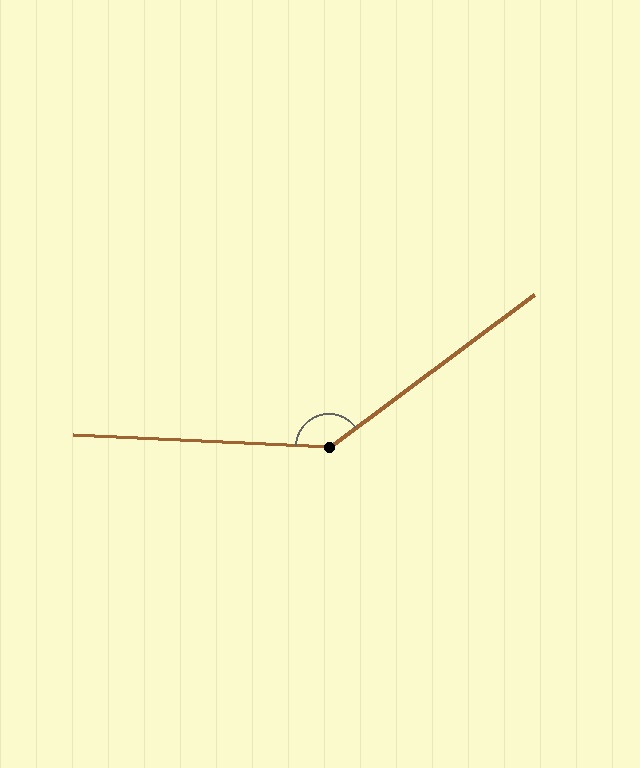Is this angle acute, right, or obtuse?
It is obtuse.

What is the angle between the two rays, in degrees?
Approximately 141 degrees.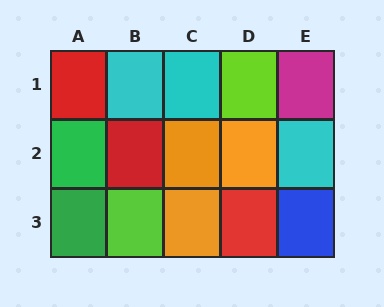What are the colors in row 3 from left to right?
Green, lime, orange, red, blue.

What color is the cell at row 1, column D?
Lime.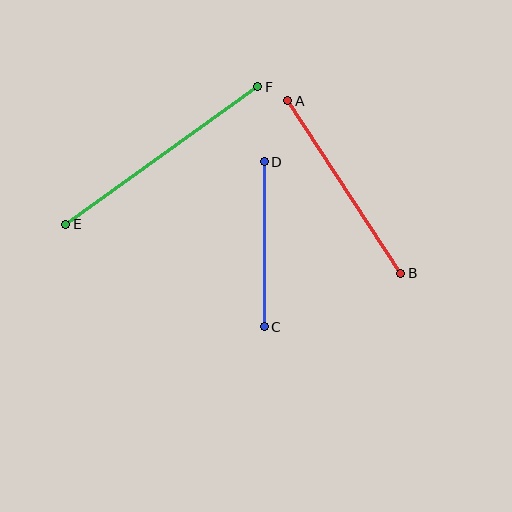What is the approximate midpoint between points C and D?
The midpoint is at approximately (264, 244) pixels.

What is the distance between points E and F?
The distance is approximately 237 pixels.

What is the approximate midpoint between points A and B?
The midpoint is at approximately (344, 187) pixels.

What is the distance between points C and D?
The distance is approximately 165 pixels.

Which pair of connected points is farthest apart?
Points E and F are farthest apart.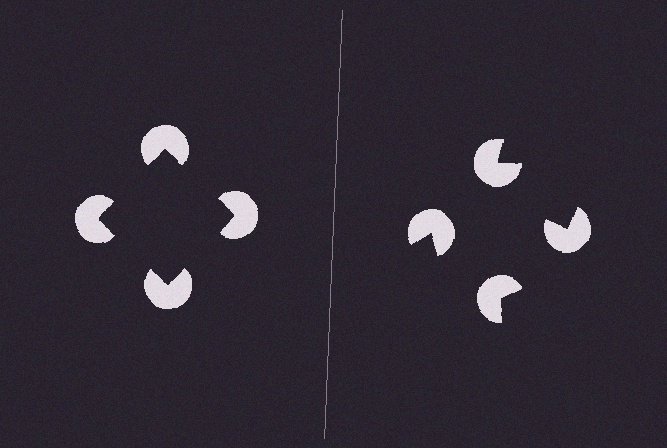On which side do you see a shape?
An illusory square appears on the left side. On the right side the wedge cuts are rotated, so no coherent shape forms.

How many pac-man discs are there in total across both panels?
8 — 4 on each side.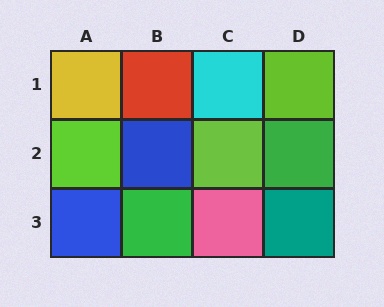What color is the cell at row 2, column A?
Lime.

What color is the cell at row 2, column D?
Green.